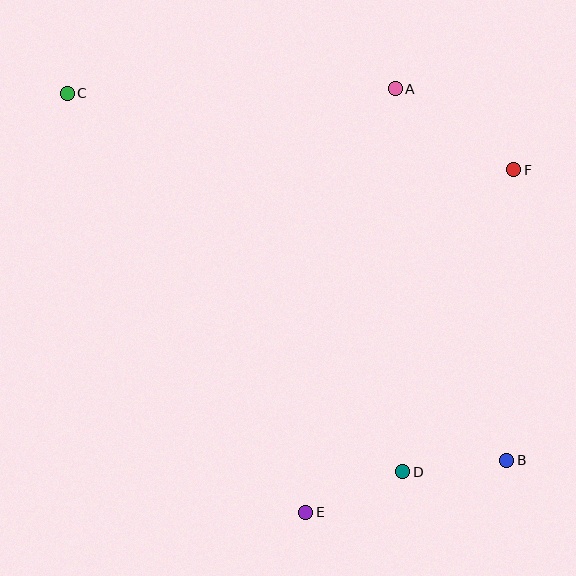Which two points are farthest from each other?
Points B and C are farthest from each other.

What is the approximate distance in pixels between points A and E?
The distance between A and E is approximately 433 pixels.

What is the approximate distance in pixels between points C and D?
The distance between C and D is approximately 506 pixels.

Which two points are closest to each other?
Points B and D are closest to each other.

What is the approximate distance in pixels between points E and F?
The distance between E and F is approximately 401 pixels.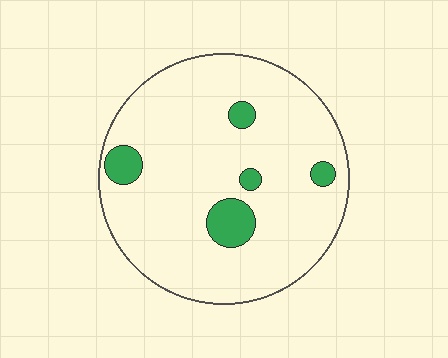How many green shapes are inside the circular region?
5.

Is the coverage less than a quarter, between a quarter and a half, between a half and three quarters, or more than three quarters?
Less than a quarter.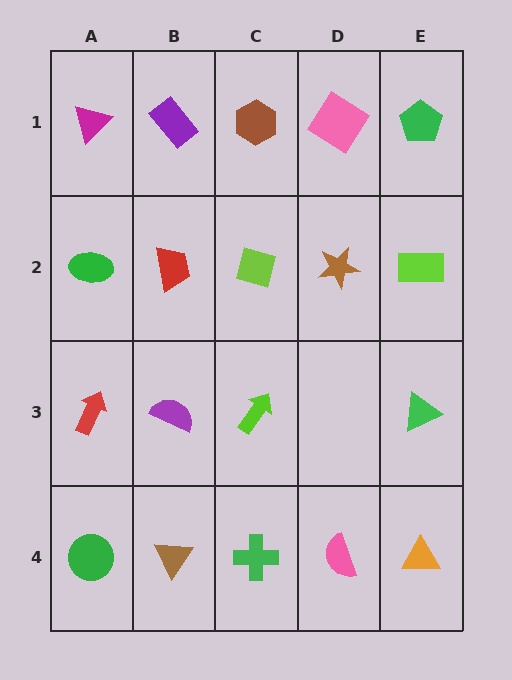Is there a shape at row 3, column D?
No, that cell is empty.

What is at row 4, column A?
A green circle.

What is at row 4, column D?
A pink semicircle.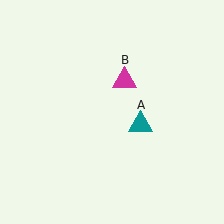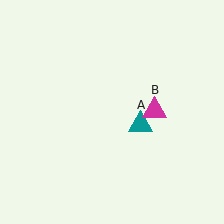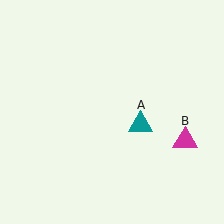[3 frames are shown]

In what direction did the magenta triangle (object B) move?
The magenta triangle (object B) moved down and to the right.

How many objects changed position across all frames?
1 object changed position: magenta triangle (object B).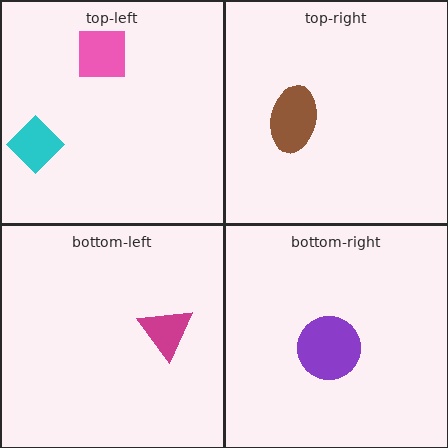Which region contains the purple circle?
The bottom-right region.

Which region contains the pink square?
The top-left region.